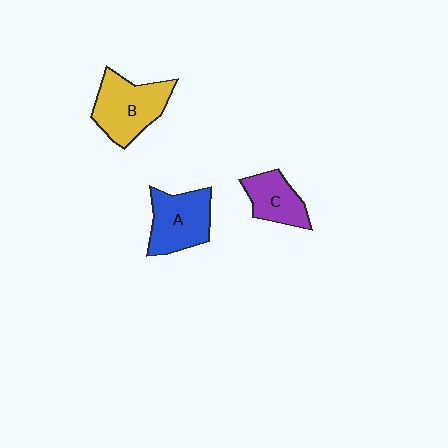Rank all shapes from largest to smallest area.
From largest to smallest: B (yellow), A (blue), C (purple).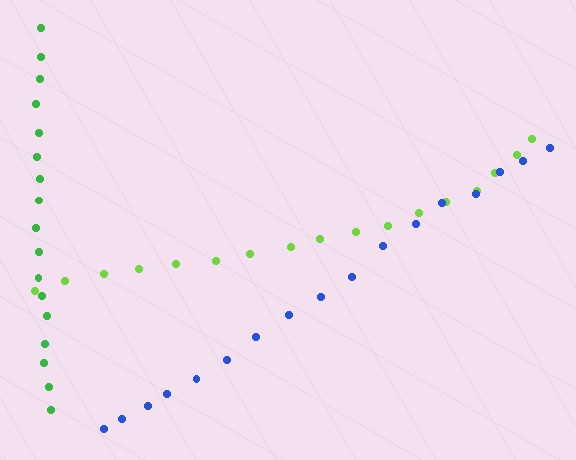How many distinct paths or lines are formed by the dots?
There are 3 distinct paths.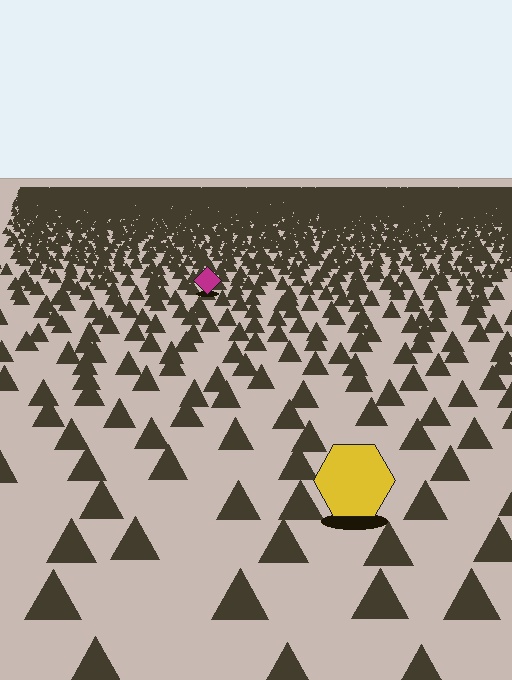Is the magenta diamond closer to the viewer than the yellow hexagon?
No. The yellow hexagon is closer — you can tell from the texture gradient: the ground texture is coarser near it.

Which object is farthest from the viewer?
The magenta diamond is farthest from the viewer. It appears smaller and the ground texture around it is denser.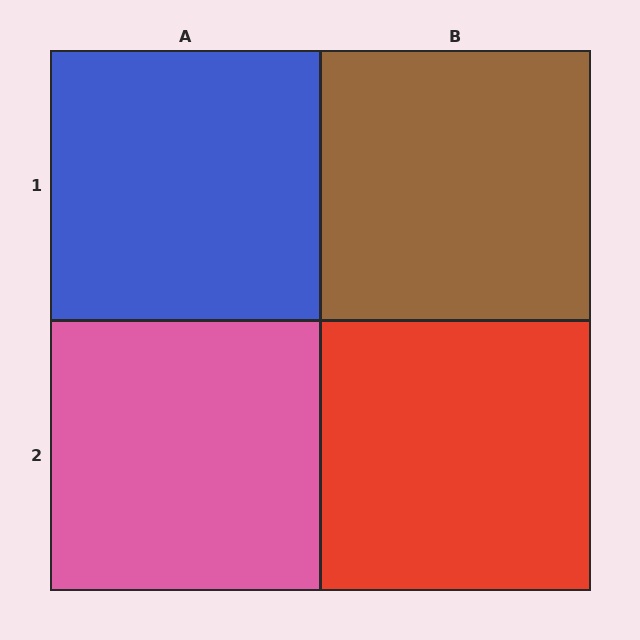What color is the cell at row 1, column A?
Blue.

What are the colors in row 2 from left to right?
Pink, red.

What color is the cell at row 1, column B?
Brown.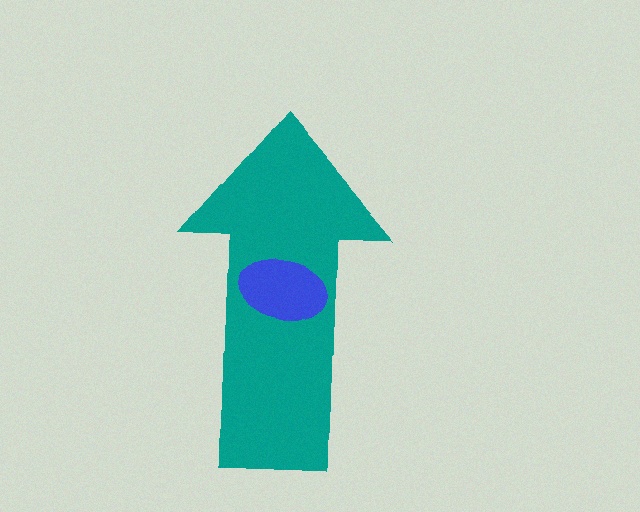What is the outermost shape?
The teal arrow.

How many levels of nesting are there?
2.